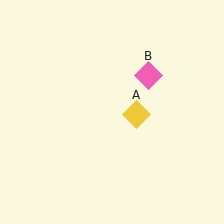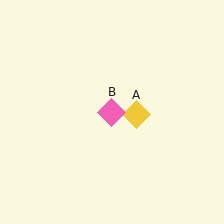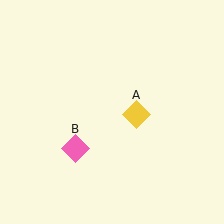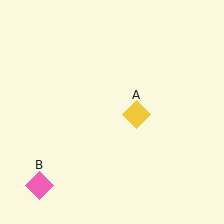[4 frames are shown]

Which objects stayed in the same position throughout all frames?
Yellow diamond (object A) remained stationary.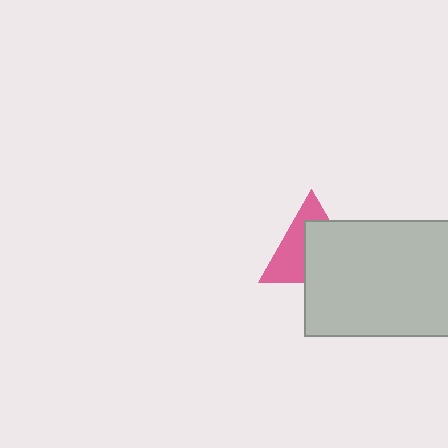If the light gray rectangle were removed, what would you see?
You would see the complete pink triangle.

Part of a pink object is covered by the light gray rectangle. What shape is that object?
It is a triangle.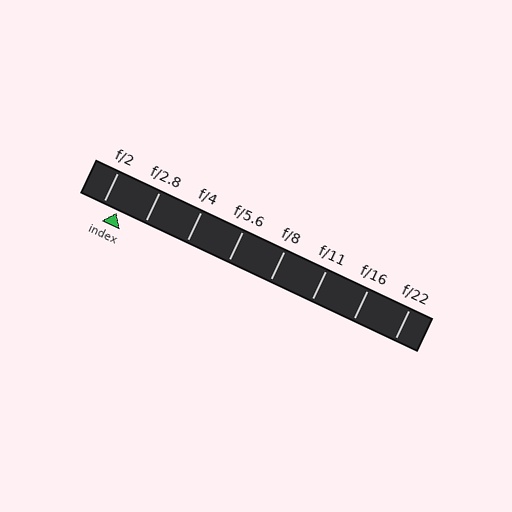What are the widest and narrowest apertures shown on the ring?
The widest aperture shown is f/2 and the narrowest is f/22.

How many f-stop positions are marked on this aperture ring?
There are 8 f-stop positions marked.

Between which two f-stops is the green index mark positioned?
The index mark is between f/2 and f/2.8.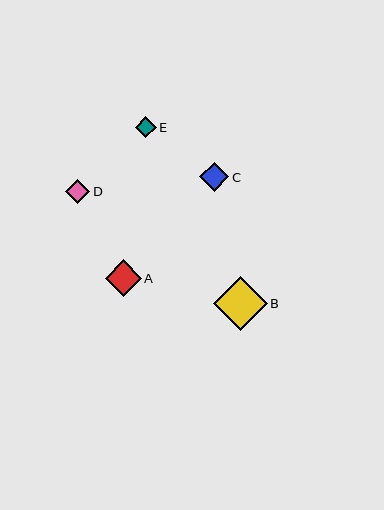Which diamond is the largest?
Diamond B is the largest with a size of approximately 54 pixels.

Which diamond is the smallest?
Diamond E is the smallest with a size of approximately 21 pixels.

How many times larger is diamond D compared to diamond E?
Diamond D is approximately 1.2 times the size of diamond E.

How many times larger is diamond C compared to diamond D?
Diamond C is approximately 1.2 times the size of diamond D.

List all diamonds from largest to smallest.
From largest to smallest: B, A, C, D, E.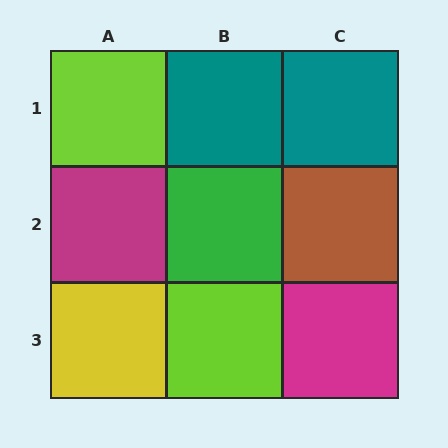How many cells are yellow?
1 cell is yellow.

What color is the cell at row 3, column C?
Magenta.